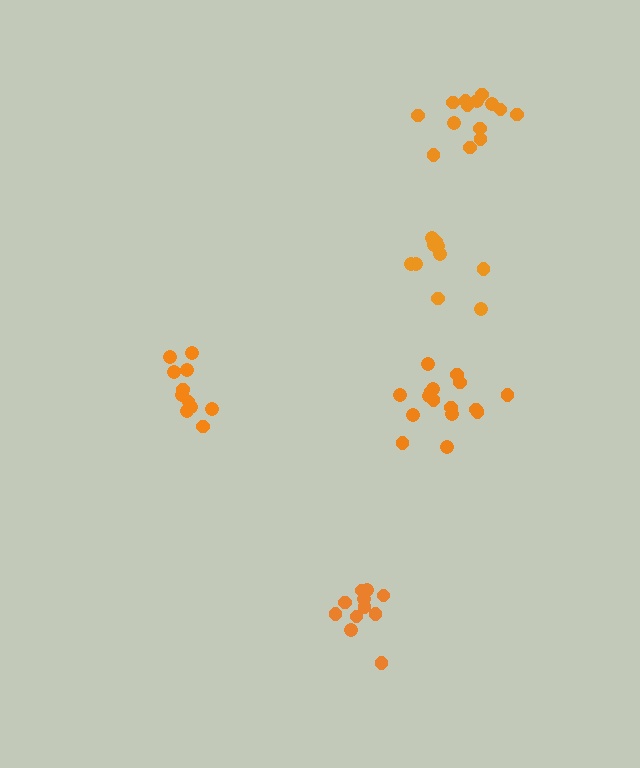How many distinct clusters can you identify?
There are 5 distinct clusters.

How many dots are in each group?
Group 1: 14 dots, Group 2: 11 dots, Group 3: 16 dots, Group 4: 10 dots, Group 5: 11 dots (62 total).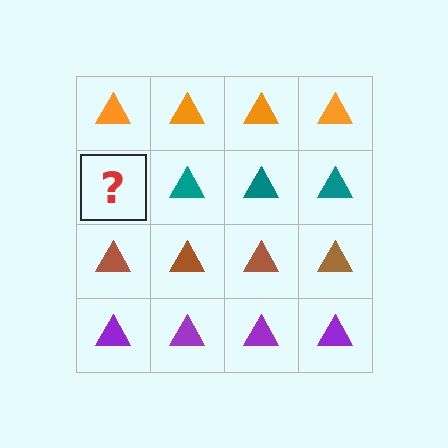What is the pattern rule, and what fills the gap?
The rule is that each row has a consistent color. The gap should be filled with a teal triangle.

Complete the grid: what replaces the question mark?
The question mark should be replaced with a teal triangle.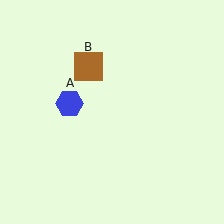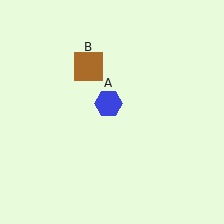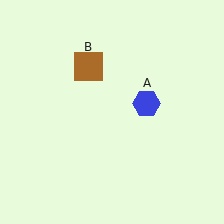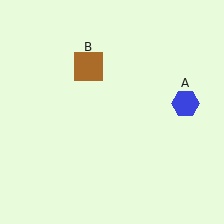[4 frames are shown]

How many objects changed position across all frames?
1 object changed position: blue hexagon (object A).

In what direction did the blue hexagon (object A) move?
The blue hexagon (object A) moved right.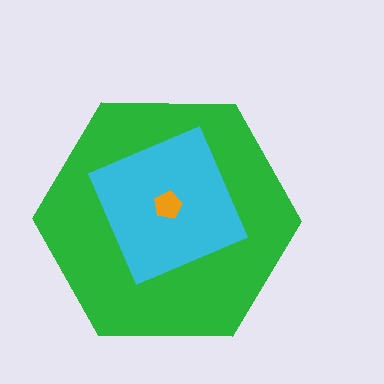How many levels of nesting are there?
3.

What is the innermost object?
The orange pentagon.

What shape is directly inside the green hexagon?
The cyan square.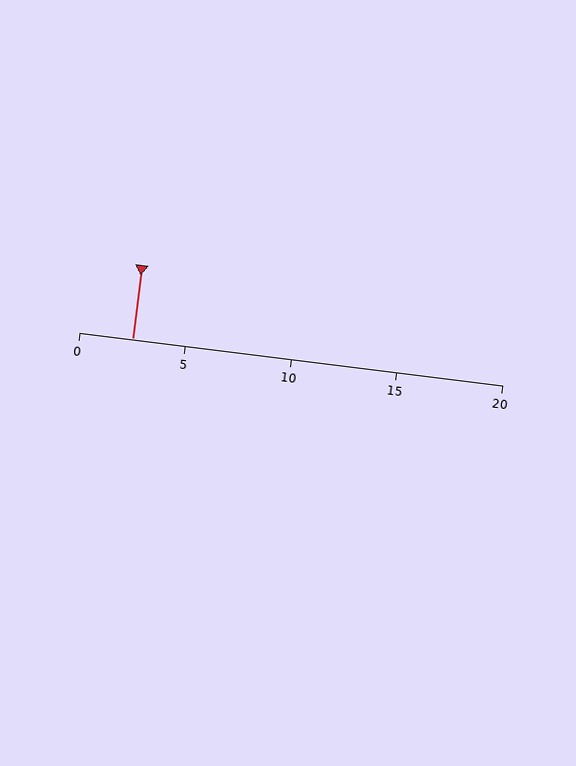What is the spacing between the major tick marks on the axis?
The major ticks are spaced 5 apart.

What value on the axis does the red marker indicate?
The marker indicates approximately 2.5.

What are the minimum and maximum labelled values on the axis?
The axis runs from 0 to 20.